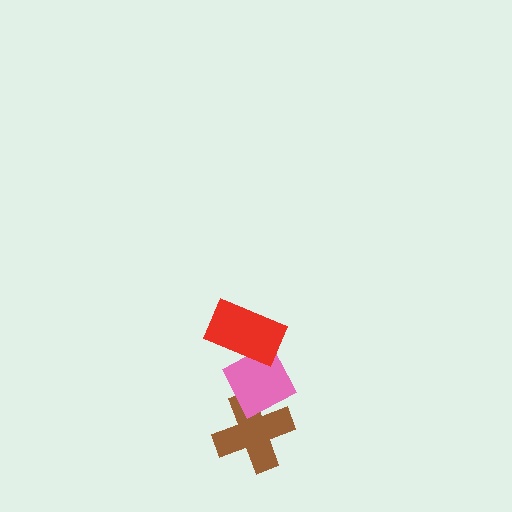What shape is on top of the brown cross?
The pink diamond is on top of the brown cross.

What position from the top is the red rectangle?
The red rectangle is 1st from the top.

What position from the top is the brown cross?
The brown cross is 3rd from the top.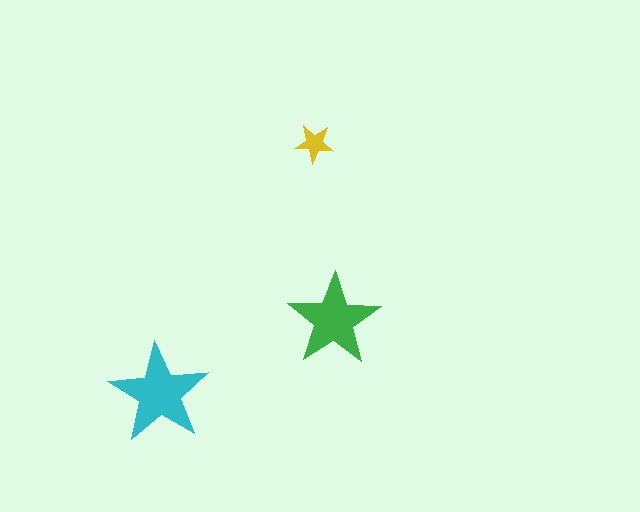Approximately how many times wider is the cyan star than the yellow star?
About 2.5 times wider.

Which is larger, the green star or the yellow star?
The green one.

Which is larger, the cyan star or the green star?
The cyan one.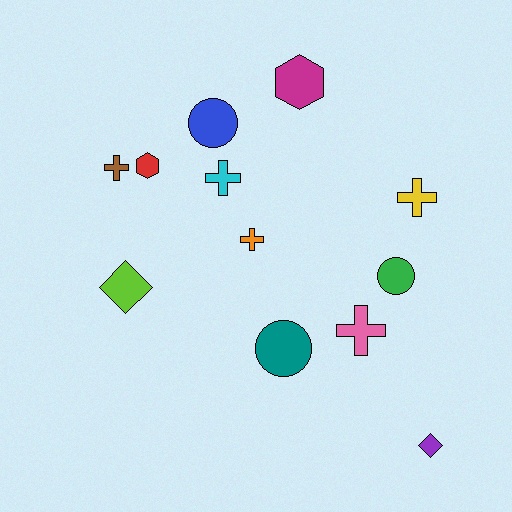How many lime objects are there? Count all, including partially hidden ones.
There is 1 lime object.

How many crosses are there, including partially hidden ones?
There are 5 crosses.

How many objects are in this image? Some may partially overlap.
There are 12 objects.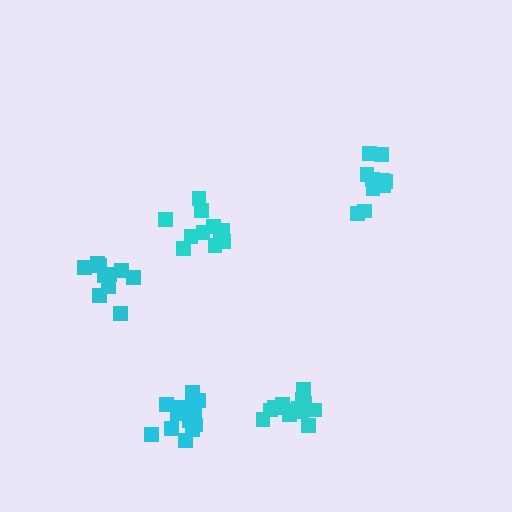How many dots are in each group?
Group 1: 11 dots, Group 2: 10 dots, Group 3: 10 dots, Group 4: 13 dots, Group 5: 15 dots (59 total).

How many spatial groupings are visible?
There are 5 spatial groupings.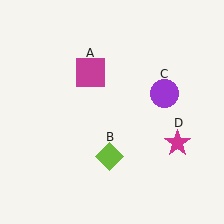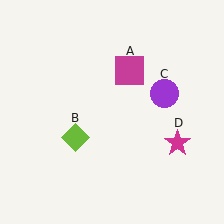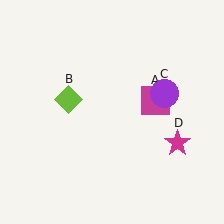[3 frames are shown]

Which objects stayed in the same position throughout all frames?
Purple circle (object C) and magenta star (object D) remained stationary.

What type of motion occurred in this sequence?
The magenta square (object A), lime diamond (object B) rotated clockwise around the center of the scene.